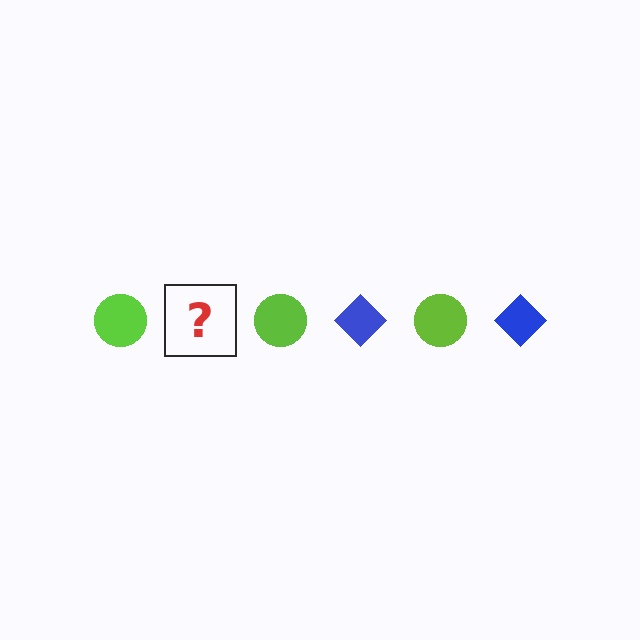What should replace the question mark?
The question mark should be replaced with a blue diamond.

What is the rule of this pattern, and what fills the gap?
The rule is that the pattern alternates between lime circle and blue diamond. The gap should be filled with a blue diamond.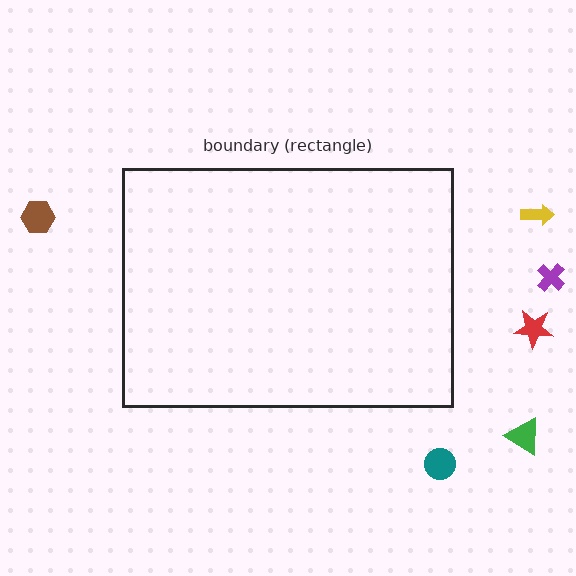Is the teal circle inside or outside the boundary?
Outside.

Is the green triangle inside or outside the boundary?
Outside.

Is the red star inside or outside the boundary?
Outside.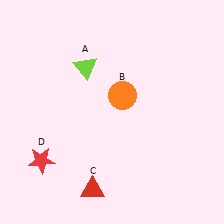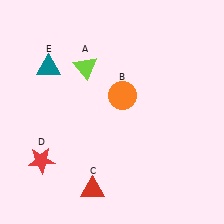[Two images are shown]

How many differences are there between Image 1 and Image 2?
There is 1 difference between the two images.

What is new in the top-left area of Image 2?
A teal triangle (E) was added in the top-left area of Image 2.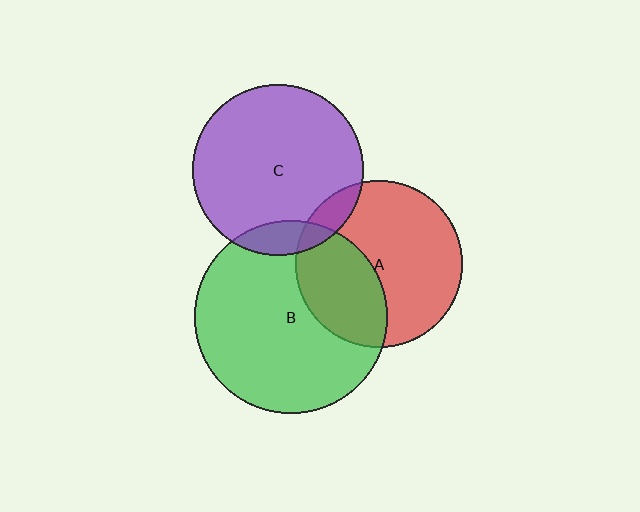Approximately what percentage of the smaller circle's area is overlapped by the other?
Approximately 10%.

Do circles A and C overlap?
Yes.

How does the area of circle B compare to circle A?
Approximately 1.3 times.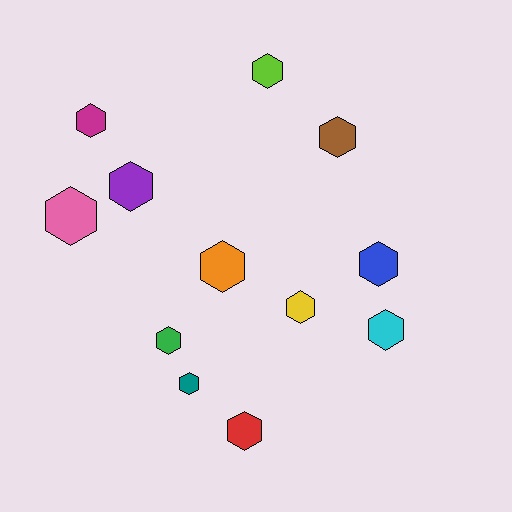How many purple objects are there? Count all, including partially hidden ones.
There is 1 purple object.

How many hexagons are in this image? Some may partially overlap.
There are 12 hexagons.